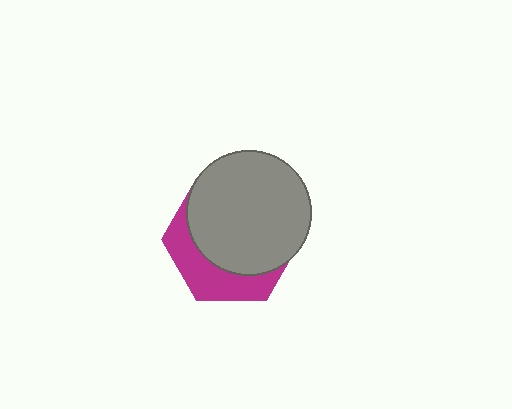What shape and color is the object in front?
The object in front is a gray circle.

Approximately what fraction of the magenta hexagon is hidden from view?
Roughly 68% of the magenta hexagon is hidden behind the gray circle.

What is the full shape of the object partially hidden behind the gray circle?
The partially hidden object is a magenta hexagon.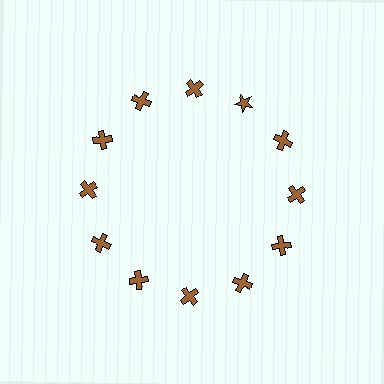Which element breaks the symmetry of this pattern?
The brown star at roughly the 1 o'clock position breaks the symmetry. All other shapes are brown crosses.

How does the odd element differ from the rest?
It has a different shape: star instead of cross.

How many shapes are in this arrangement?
There are 12 shapes arranged in a ring pattern.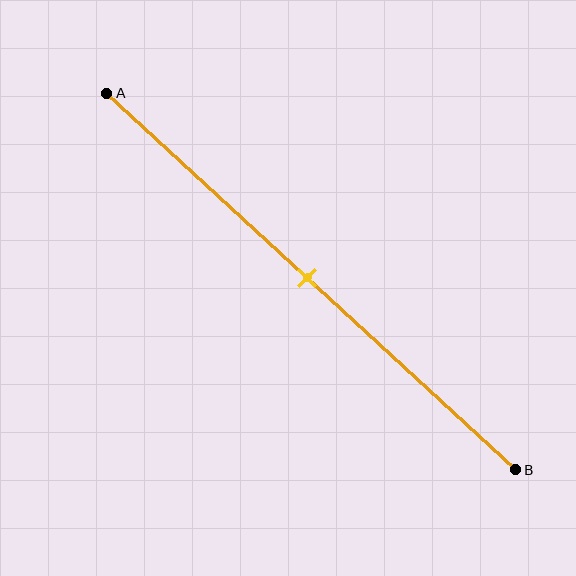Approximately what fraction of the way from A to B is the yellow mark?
The yellow mark is approximately 50% of the way from A to B.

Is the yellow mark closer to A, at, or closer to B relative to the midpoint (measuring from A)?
The yellow mark is approximately at the midpoint of segment AB.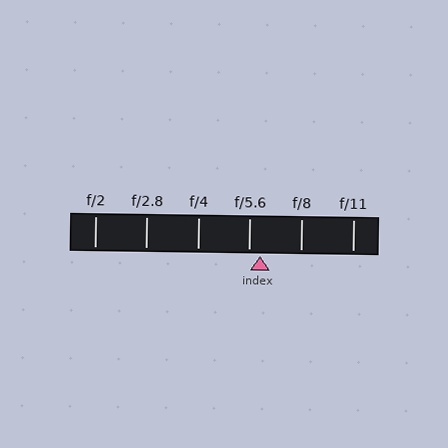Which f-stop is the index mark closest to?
The index mark is closest to f/5.6.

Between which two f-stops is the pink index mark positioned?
The index mark is between f/5.6 and f/8.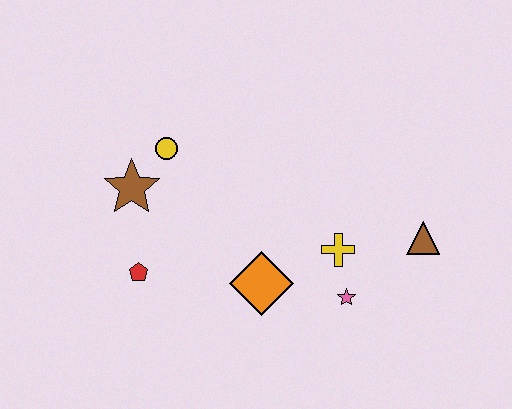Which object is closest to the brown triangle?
The yellow cross is closest to the brown triangle.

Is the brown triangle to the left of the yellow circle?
No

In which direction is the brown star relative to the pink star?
The brown star is to the left of the pink star.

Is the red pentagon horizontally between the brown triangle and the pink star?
No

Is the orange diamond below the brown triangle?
Yes